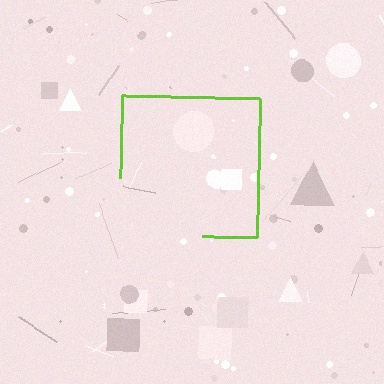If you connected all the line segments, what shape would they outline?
They would outline a square.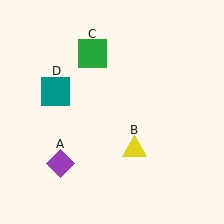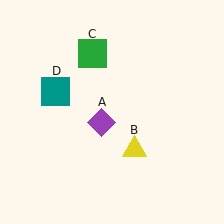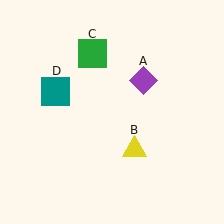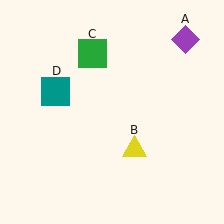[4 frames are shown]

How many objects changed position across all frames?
1 object changed position: purple diamond (object A).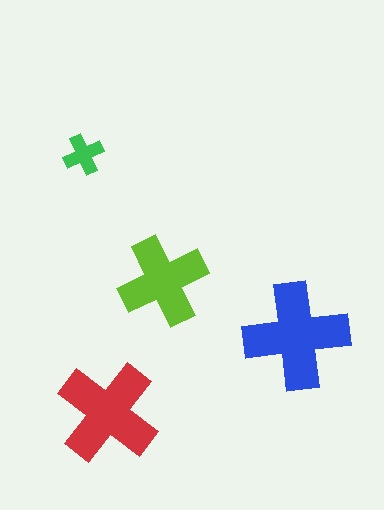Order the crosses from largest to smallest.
the blue one, the red one, the lime one, the green one.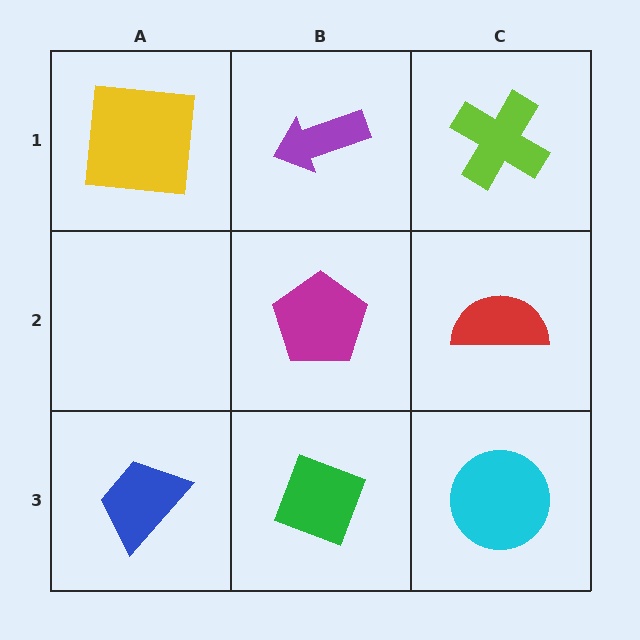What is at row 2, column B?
A magenta pentagon.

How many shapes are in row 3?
3 shapes.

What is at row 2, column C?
A red semicircle.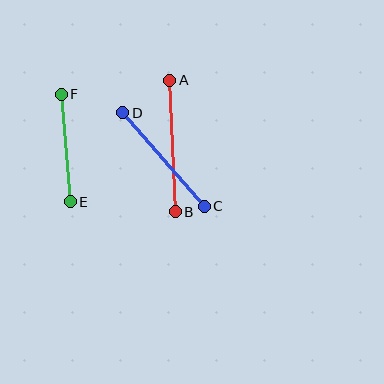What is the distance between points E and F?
The distance is approximately 108 pixels.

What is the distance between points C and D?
The distance is approximately 124 pixels.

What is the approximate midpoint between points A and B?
The midpoint is at approximately (172, 146) pixels.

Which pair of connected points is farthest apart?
Points A and B are farthest apart.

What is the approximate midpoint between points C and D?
The midpoint is at approximately (164, 160) pixels.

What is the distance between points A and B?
The distance is approximately 132 pixels.